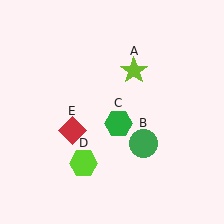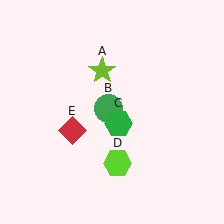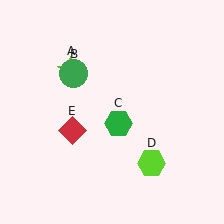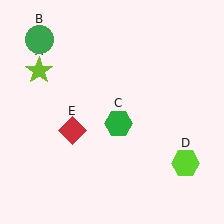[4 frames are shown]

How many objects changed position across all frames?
3 objects changed position: lime star (object A), green circle (object B), lime hexagon (object D).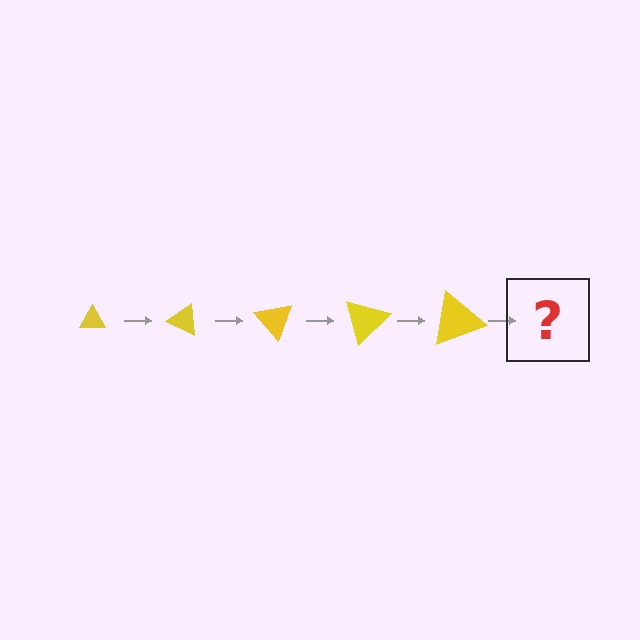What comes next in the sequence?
The next element should be a triangle, larger than the previous one and rotated 125 degrees from the start.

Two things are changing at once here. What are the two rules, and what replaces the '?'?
The two rules are that the triangle grows larger each step and it rotates 25 degrees each step. The '?' should be a triangle, larger than the previous one and rotated 125 degrees from the start.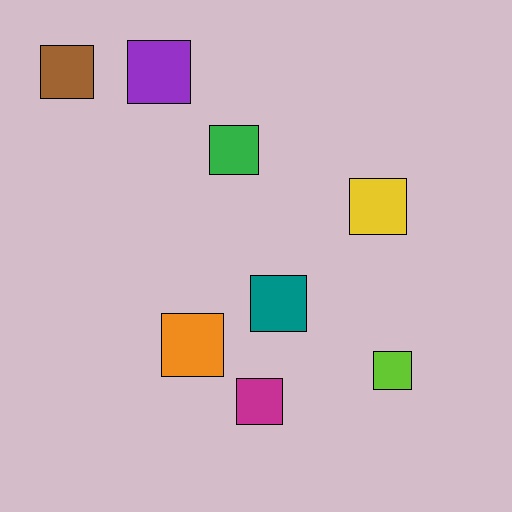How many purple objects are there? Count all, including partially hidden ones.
There is 1 purple object.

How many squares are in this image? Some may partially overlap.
There are 8 squares.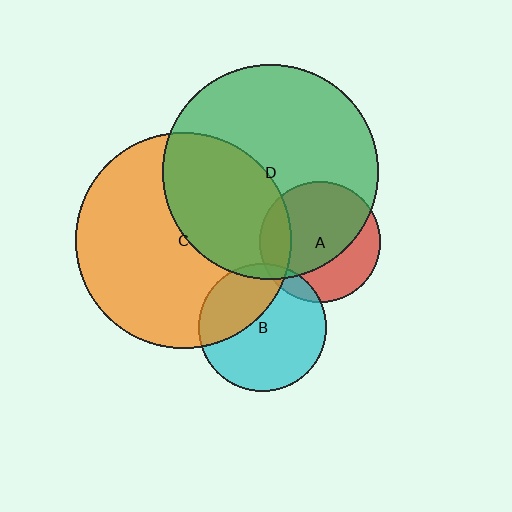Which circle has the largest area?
Circle C (orange).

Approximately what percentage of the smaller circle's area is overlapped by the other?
Approximately 40%.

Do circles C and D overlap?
Yes.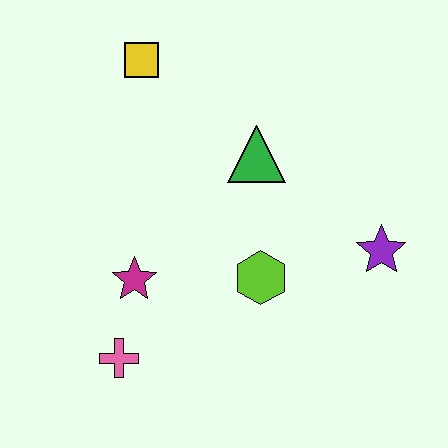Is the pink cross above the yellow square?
No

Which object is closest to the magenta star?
The pink cross is closest to the magenta star.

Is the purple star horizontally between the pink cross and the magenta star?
No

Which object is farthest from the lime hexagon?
The yellow square is farthest from the lime hexagon.